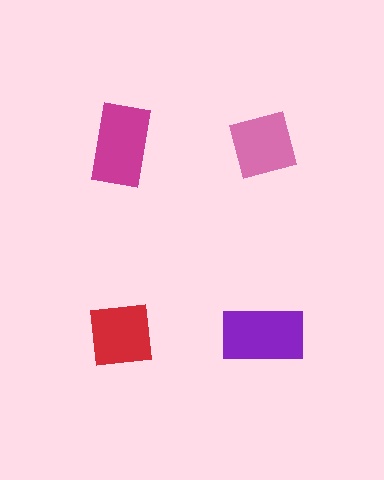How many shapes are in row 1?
2 shapes.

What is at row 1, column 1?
A magenta rectangle.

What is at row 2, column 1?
A red square.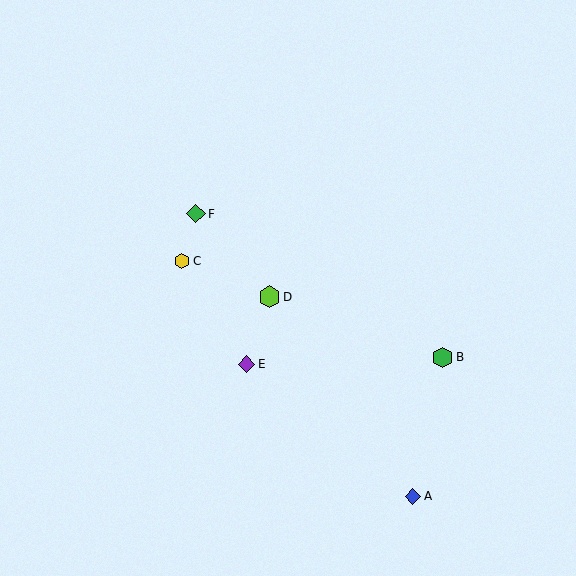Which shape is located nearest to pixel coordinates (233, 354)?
The purple diamond (labeled E) at (246, 364) is nearest to that location.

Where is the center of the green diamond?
The center of the green diamond is at (196, 214).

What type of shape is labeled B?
Shape B is a green hexagon.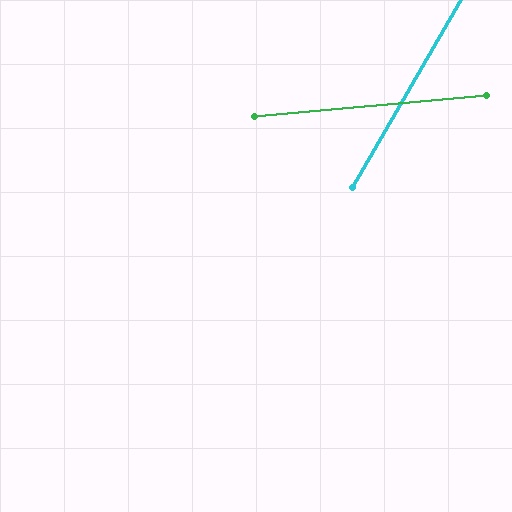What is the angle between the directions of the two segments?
Approximately 55 degrees.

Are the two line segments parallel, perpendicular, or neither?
Neither parallel nor perpendicular — they differ by about 55°.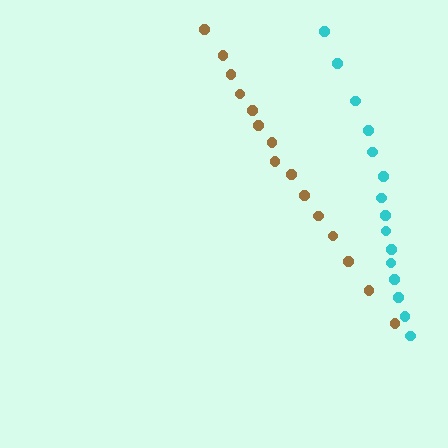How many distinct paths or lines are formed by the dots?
There are 2 distinct paths.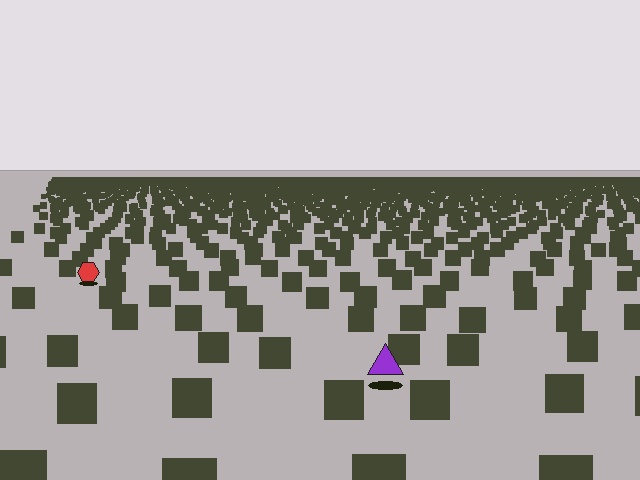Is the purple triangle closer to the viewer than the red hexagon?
Yes. The purple triangle is closer — you can tell from the texture gradient: the ground texture is coarser near it.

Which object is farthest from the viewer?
The red hexagon is farthest from the viewer. It appears smaller and the ground texture around it is denser.